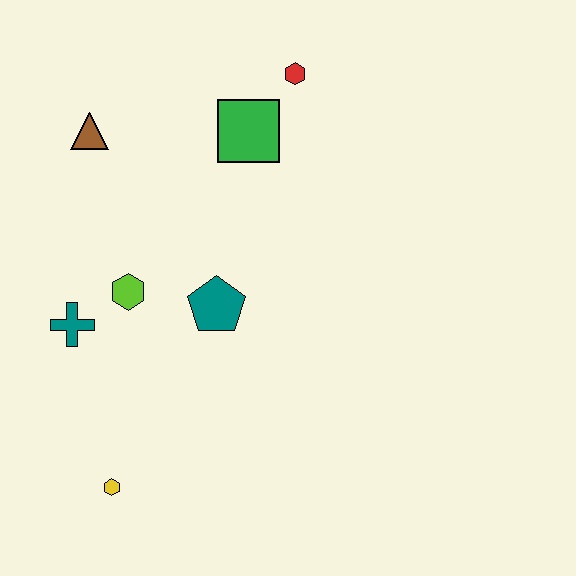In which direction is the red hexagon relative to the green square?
The red hexagon is above the green square.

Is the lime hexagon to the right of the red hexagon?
No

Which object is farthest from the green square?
The yellow hexagon is farthest from the green square.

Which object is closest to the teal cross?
The lime hexagon is closest to the teal cross.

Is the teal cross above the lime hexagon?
No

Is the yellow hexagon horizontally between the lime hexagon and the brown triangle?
Yes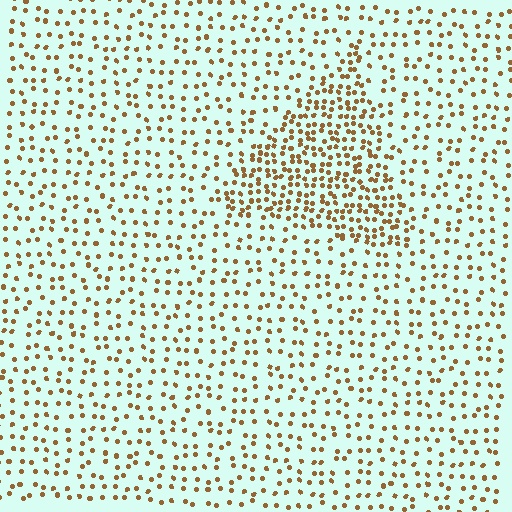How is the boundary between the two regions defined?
The boundary is defined by a change in element density (approximately 2.2x ratio). All elements are the same color, size, and shape.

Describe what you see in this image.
The image contains small brown elements arranged at two different densities. A triangle-shaped region is visible where the elements are more densely packed than the surrounding area.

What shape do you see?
I see a triangle.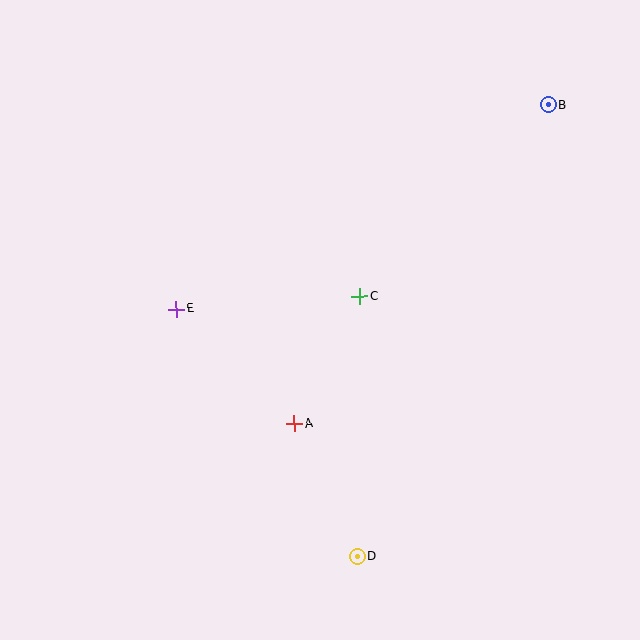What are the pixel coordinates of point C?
Point C is at (360, 297).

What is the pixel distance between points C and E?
The distance between C and E is 184 pixels.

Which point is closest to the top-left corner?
Point E is closest to the top-left corner.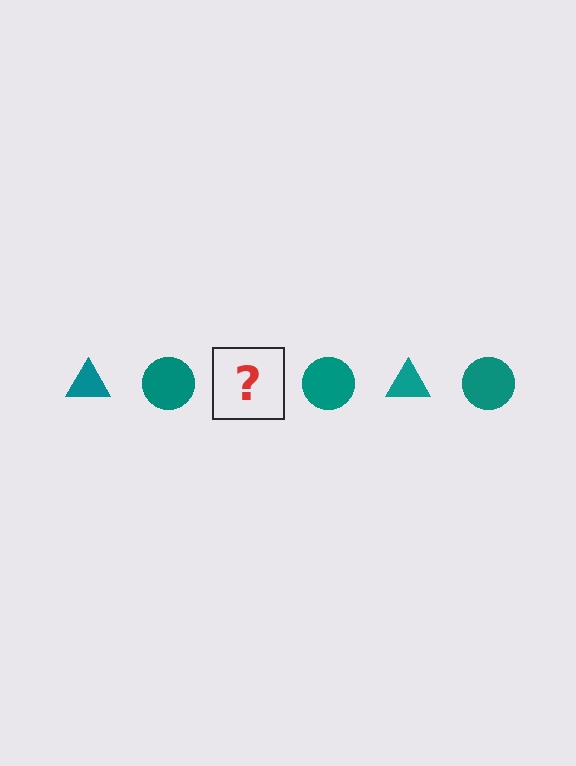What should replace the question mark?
The question mark should be replaced with a teal triangle.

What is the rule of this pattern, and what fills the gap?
The rule is that the pattern cycles through triangle, circle shapes in teal. The gap should be filled with a teal triangle.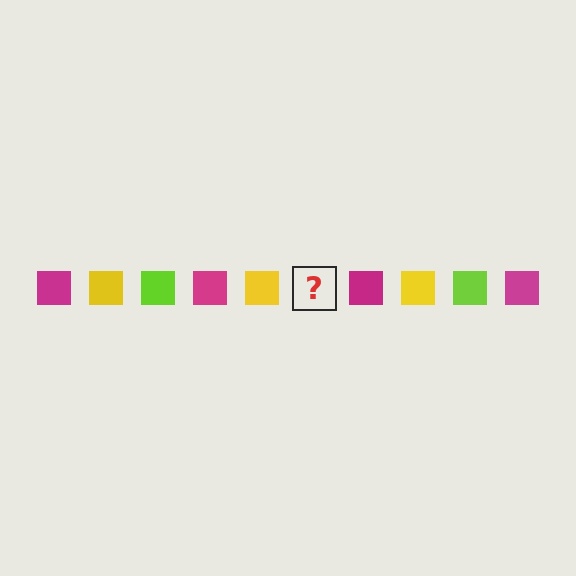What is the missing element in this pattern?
The missing element is a lime square.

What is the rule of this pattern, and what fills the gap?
The rule is that the pattern cycles through magenta, yellow, lime squares. The gap should be filled with a lime square.